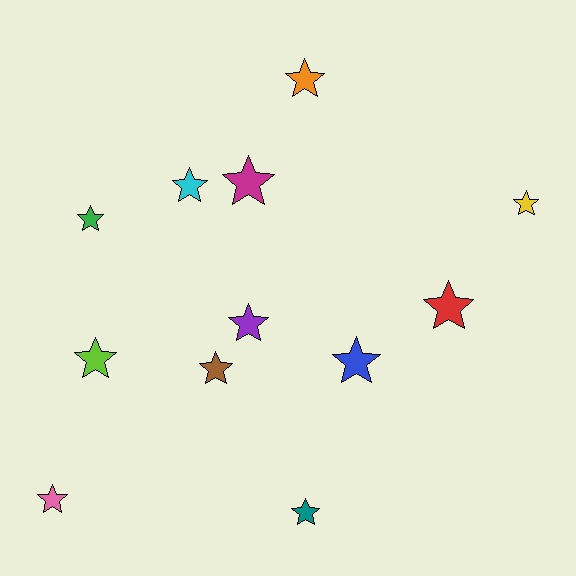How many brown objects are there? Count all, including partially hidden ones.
There is 1 brown object.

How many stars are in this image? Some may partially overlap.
There are 12 stars.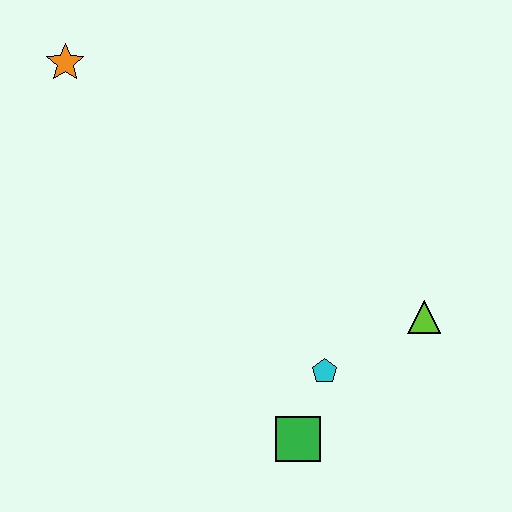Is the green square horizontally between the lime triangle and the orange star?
Yes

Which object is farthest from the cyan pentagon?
The orange star is farthest from the cyan pentagon.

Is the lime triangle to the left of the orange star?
No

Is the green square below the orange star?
Yes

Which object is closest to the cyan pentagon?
The green square is closest to the cyan pentagon.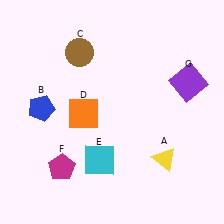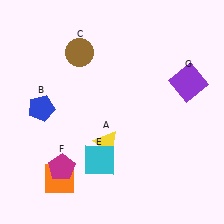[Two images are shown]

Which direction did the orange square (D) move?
The orange square (D) moved down.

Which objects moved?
The objects that moved are: the yellow triangle (A), the orange square (D).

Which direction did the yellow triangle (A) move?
The yellow triangle (A) moved left.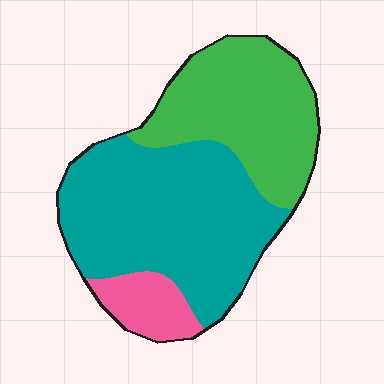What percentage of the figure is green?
Green takes up about three eighths (3/8) of the figure.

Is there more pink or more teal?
Teal.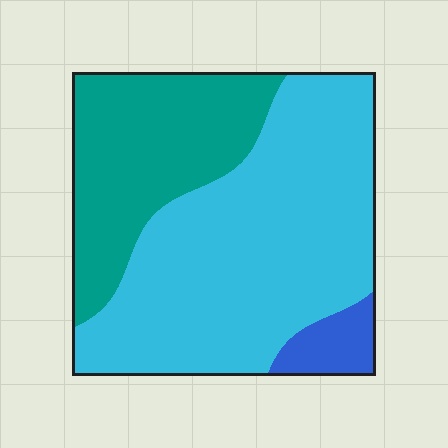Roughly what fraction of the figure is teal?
Teal takes up about one third (1/3) of the figure.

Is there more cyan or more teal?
Cyan.